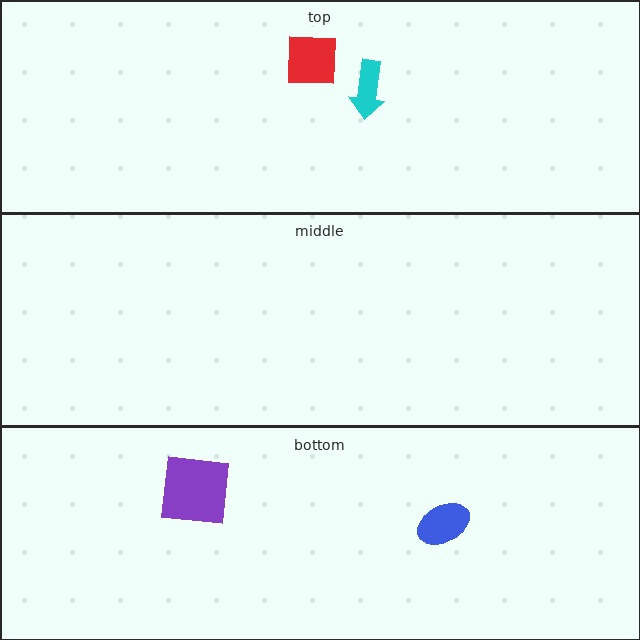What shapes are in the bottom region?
The purple square, the blue ellipse.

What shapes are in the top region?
The cyan arrow, the red square.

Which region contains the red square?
The top region.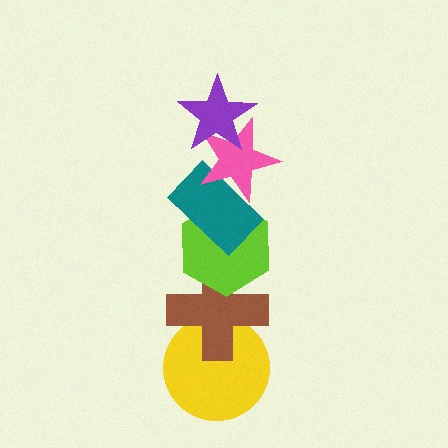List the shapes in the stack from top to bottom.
From top to bottom: the purple star, the pink star, the teal rectangle, the lime hexagon, the brown cross, the yellow circle.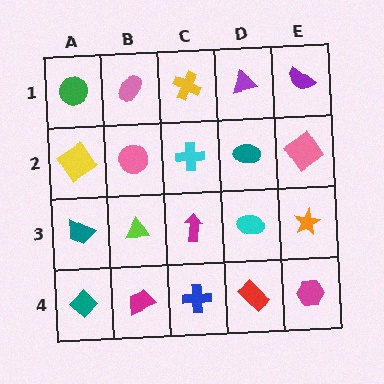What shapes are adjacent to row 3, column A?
A yellow diamond (row 2, column A), a teal diamond (row 4, column A), a lime triangle (row 3, column B).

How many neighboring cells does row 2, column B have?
4.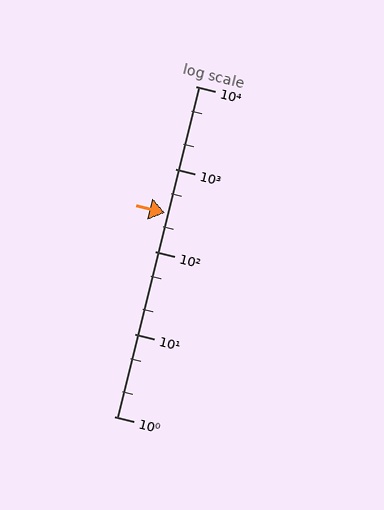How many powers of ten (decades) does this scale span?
The scale spans 4 decades, from 1 to 10000.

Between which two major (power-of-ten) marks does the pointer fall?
The pointer is between 100 and 1000.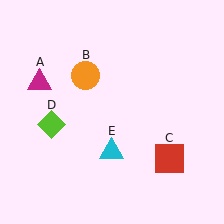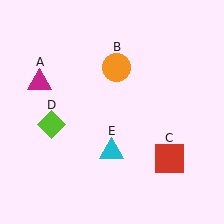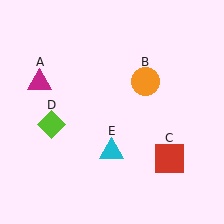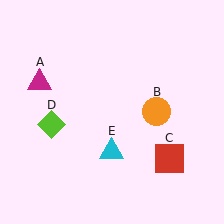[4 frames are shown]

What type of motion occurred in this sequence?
The orange circle (object B) rotated clockwise around the center of the scene.